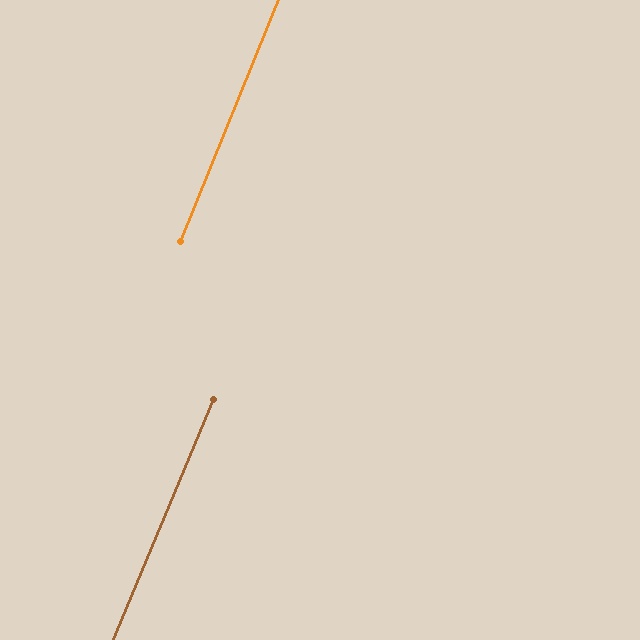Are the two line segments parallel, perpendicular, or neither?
Parallel — their directions differ by only 0.8°.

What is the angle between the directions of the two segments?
Approximately 1 degree.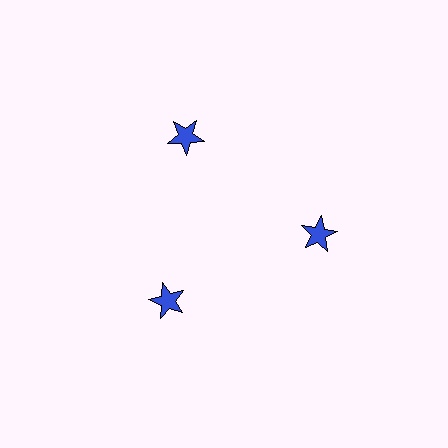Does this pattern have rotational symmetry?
Yes, this pattern has 3-fold rotational symmetry. It looks the same after rotating 120 degrees around the center.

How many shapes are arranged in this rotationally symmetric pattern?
There are 3 shapes, arranged in 3 groups of 1.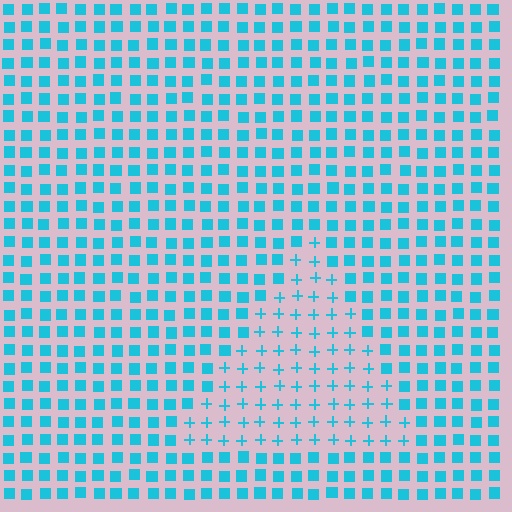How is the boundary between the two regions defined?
The boundary is defined by a change in element shape: plus signs inside vs. squares outside. All elements share the same color and spacing.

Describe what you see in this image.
The image is filled with small cyan elements arranged in a uniform grid. A triangle-shaped region contains plus signs, while the surrounding area contains squares. The boundary is defined purely by the change in element shape.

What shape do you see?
I see a triangle.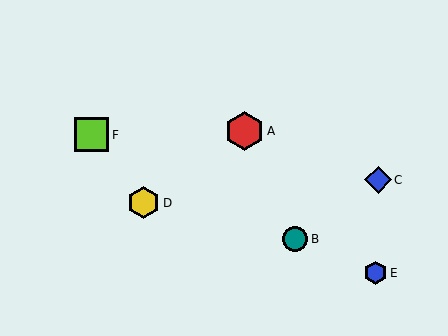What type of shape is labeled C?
Shape C is a blue diamond.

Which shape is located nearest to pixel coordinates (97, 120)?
The lime square (labeled F) at (92, 135) is nearest to that location.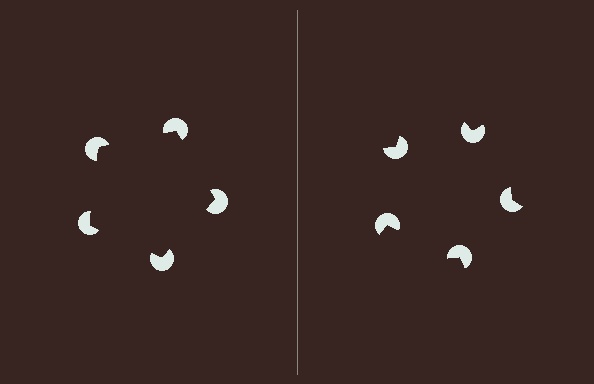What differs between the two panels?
The pac-man discs are positioned identically on both sides; only the wedge orientations differ. On the left they align to a pentagon; on the right they are misaligned.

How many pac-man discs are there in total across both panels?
10 — 5 on each side.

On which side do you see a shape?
An illusory pentagon appears on the left side. On the right side the wedge cuts are rotated, so no coherent shape forms.